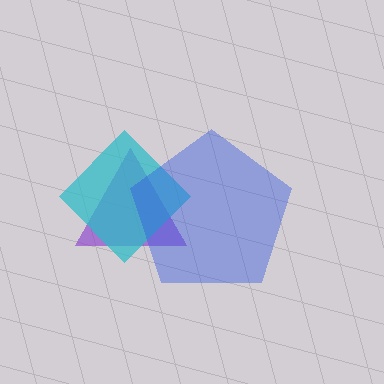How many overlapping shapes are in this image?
There are 3 overlapping shapes in the image.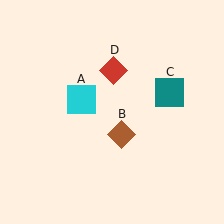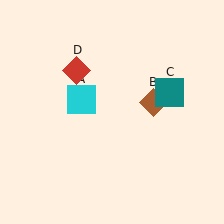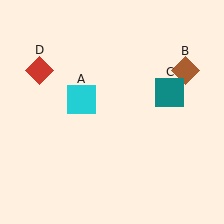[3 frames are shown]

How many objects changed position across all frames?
2 objects changed position: brown diamond (object B), red diamond (object D).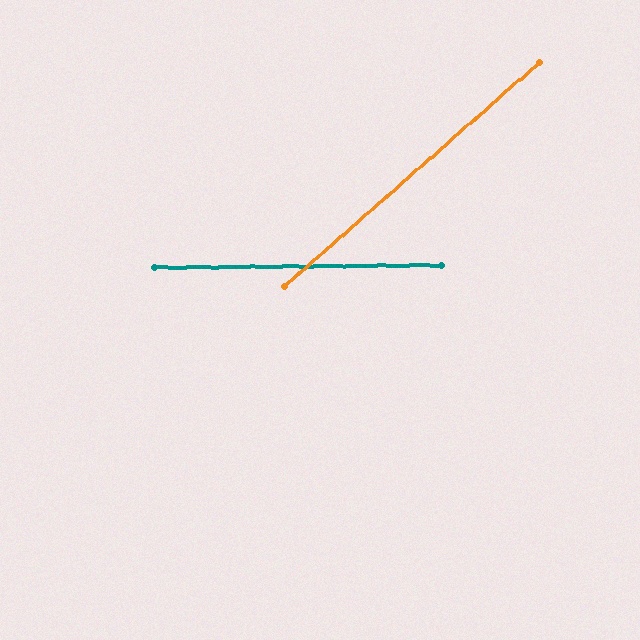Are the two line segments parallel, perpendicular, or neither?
Neither parallel nor perpendicular — they differ by about 41°.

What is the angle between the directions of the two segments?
Approximately 41 degrees.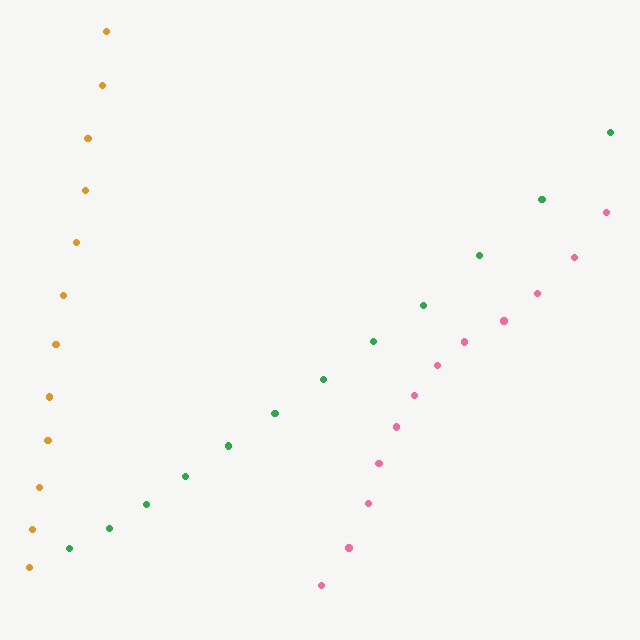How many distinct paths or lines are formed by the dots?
There are 3 distinct paths.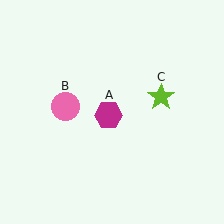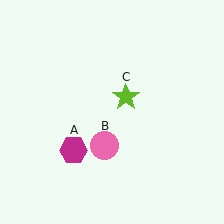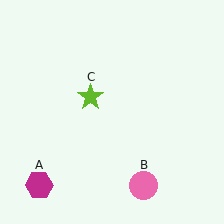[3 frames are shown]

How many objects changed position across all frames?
3 objects changed position: magenta hexagon (object A), pink circle (object B), lime star (object C).